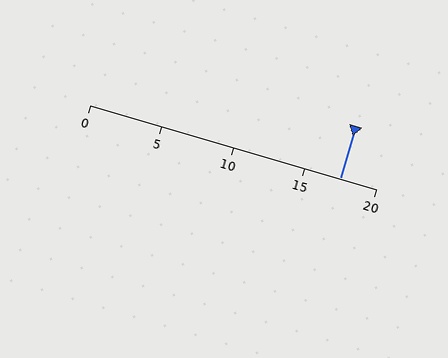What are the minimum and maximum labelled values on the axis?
The axis runs from 0 to 20.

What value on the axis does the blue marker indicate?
The marker indicates approximately 17.5.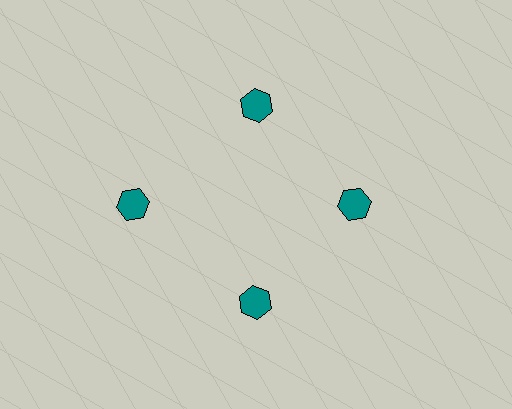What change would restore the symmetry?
The symmetry would be restored by moving it inward, back onto the ring so that all 4 hexagons sit at equal angles and equal distance from the center.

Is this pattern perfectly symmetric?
No. The 4 teal hexagons are arranged in a ring, but one element near the 9 o'clock position is pushed outward from the center, breaking the 4-fold rotational symmetry.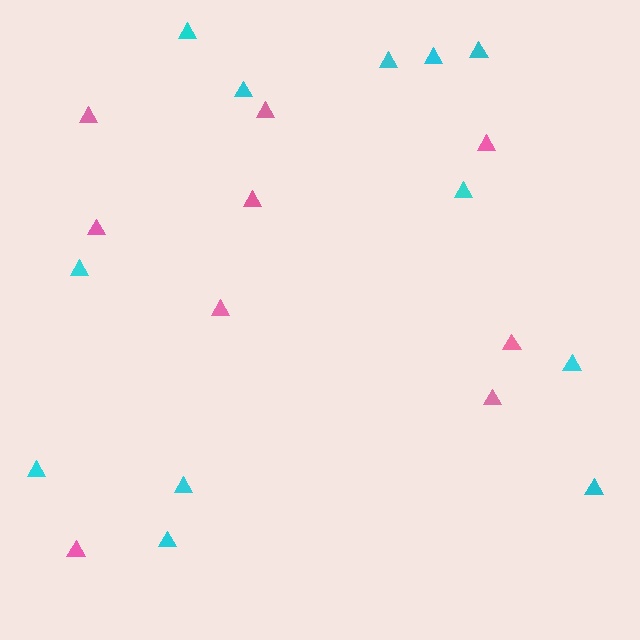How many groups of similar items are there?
There are 2 groups: one group of pink triangles (9) and one group of cyan triangles (12).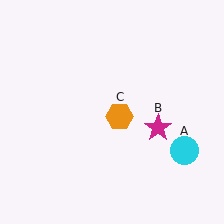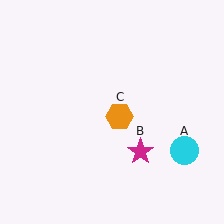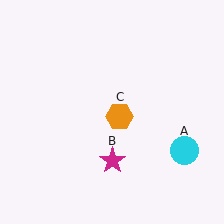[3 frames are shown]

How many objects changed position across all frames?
1 object changed position: magenta star (object B).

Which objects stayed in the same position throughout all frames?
Cyan circle (object A) and orange hexagon (object C) remained stationary.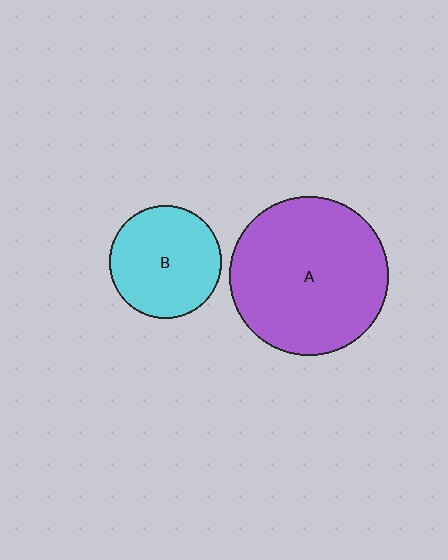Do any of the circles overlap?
No, none of the circles overlap.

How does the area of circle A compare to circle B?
Approximately 2.0 times.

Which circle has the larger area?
Circle A (purple).